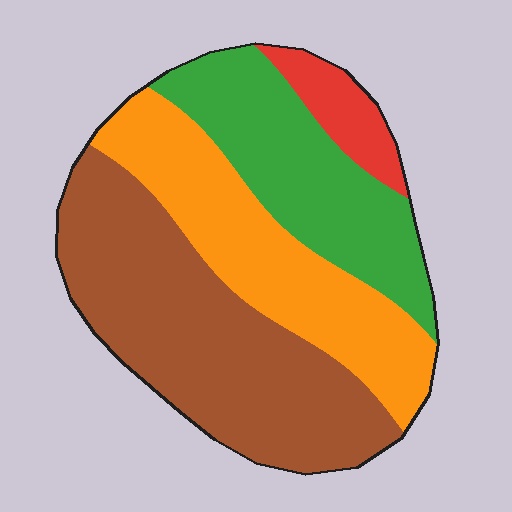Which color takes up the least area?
Red, at roughly 5%.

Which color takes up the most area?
Brown, at roughly 40%.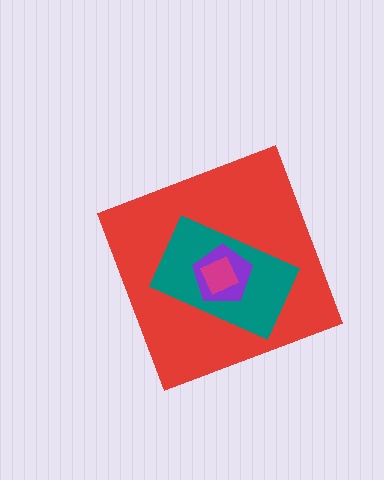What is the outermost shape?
The red diamond.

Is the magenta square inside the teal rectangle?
Yes.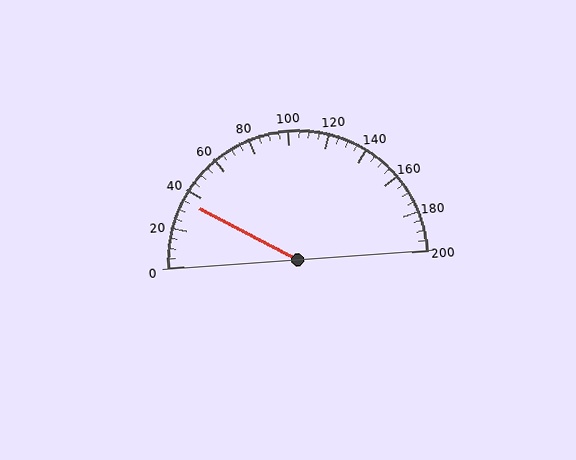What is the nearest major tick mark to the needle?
The nearest major tick mark is 40.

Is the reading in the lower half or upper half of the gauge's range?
The reading is in the lower half of the range (0 to 200).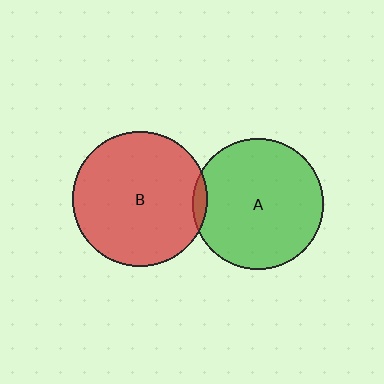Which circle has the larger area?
Circle B (red).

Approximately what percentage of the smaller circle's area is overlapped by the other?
Approximately 5%.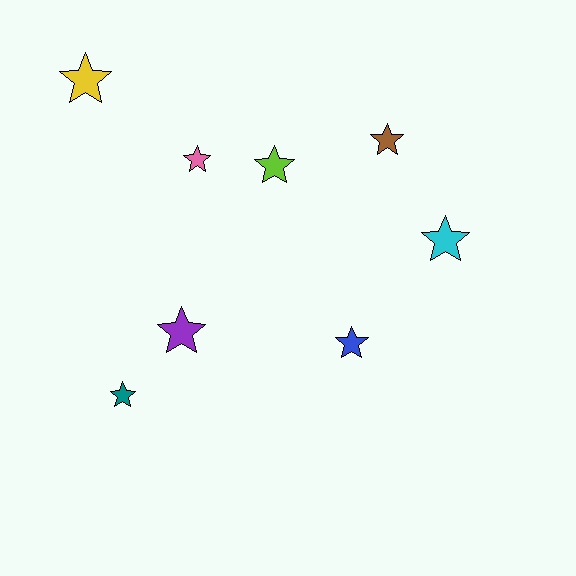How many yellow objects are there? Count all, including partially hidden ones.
There is 1 yellow object.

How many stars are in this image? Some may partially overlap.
There are 8 stars.